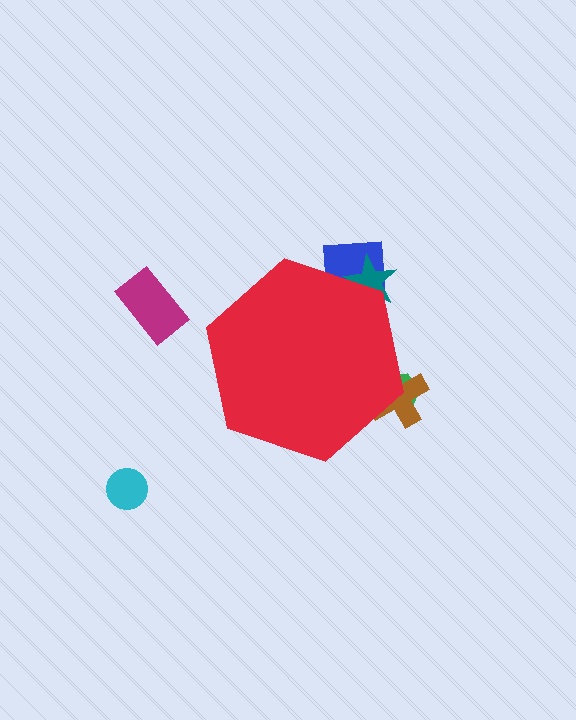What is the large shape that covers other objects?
A red hexagon.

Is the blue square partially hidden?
Yes, the blue square is partially hidden behind the red hexagon.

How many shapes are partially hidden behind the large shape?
4 shapes are partially hidden.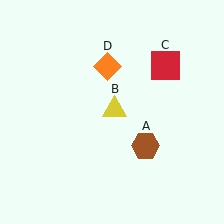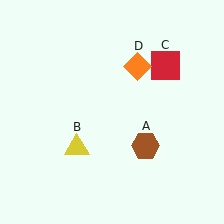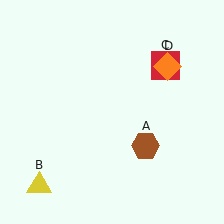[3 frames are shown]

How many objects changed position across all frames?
2 objects changed position: yellow triangle (object B), orange diamond (object D).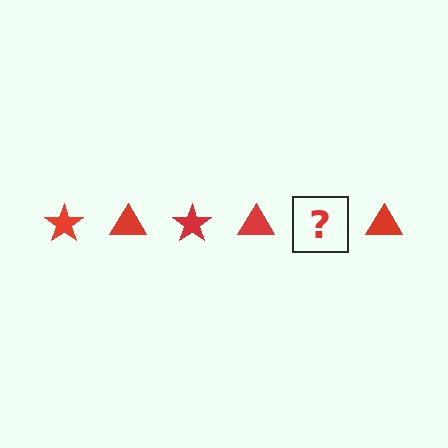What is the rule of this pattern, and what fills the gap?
The rule is that the pattern cycles through star, triangle shapes in red. The gap should be filled with a red star.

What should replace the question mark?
The question mark should be replaced with a red star.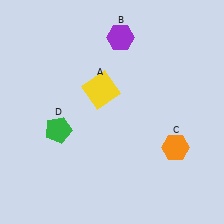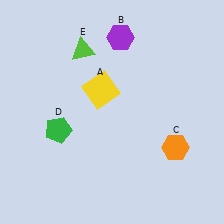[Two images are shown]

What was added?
A lime triangle (E) was added in Image 2.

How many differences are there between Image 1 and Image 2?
There is 1 difference between the two images.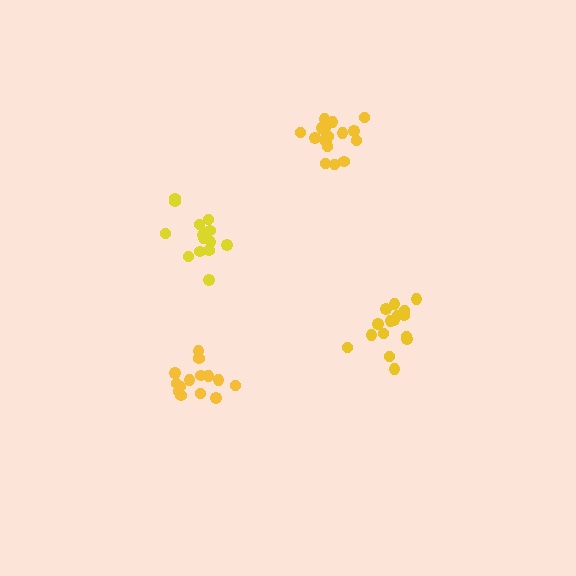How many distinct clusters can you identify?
There are 4 distinct clusters.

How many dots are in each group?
Group 1: 15 dots, Group 2: 17 dots, Group 3: 14 dots, Group 4: 18 dots (64 total).